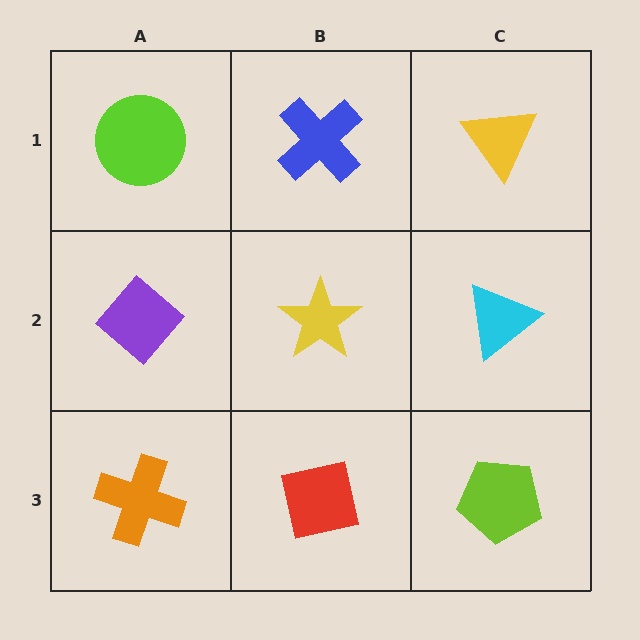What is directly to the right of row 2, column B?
A cyan triangle.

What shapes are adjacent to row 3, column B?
A yellow star (row 2, column B), an orange cross (row 3, column A), a lime pentagon (row 3, column C).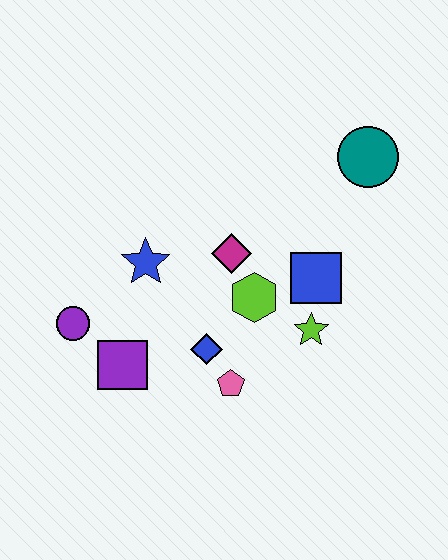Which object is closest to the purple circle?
The purple square is closest to the purple circle.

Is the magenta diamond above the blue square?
Yes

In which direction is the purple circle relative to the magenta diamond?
The purple circle is to the left of the magenta diamond.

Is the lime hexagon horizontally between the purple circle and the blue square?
Yes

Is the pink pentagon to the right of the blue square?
No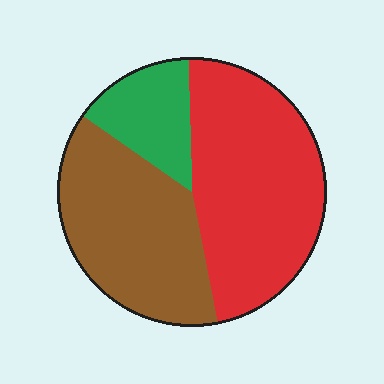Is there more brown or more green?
Brown.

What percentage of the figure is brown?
Brown takes up between a third and a half of the figure.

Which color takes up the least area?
Green, at roughly 15%.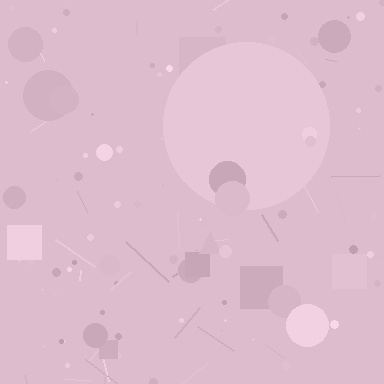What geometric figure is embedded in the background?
A circle is embedded in the background.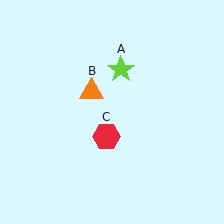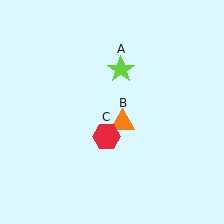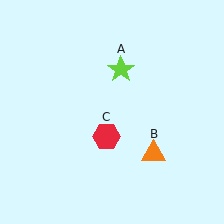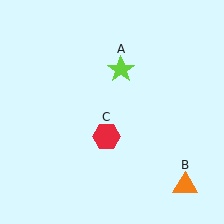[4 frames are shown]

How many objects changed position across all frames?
1 object changed position: orange triangle (object B).